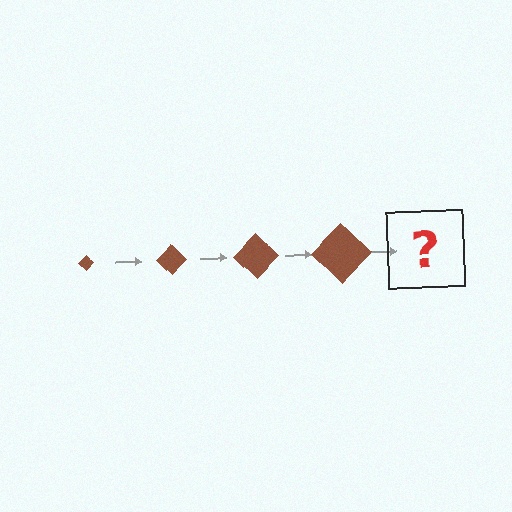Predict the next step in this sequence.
The next step is a brown diamond, larger than the previous one.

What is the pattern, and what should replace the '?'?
The pattern is that the diamond gets progressively larger each step. The '?' should be a brown diamond, larger than the previous one.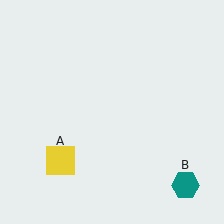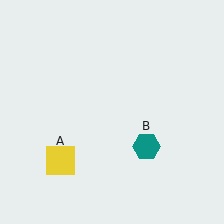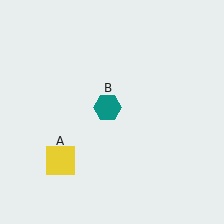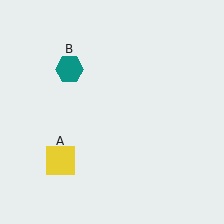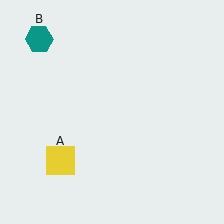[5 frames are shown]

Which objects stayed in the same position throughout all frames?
Yellow square (object A) remained stationary.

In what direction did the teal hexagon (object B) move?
The teal hexagon (object B) moved up and to the left.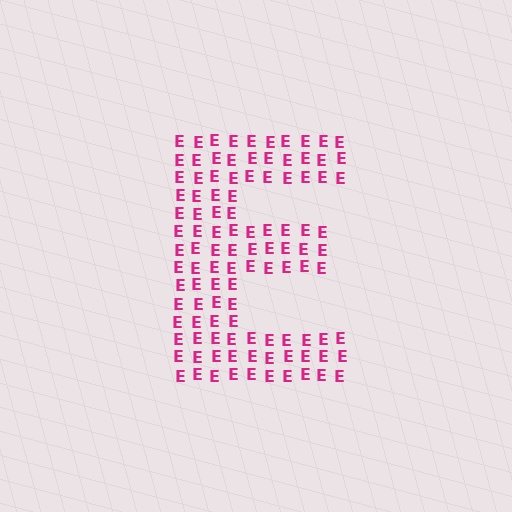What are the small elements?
The small elements are letter E's.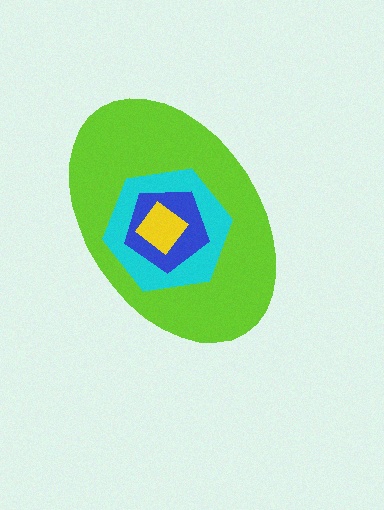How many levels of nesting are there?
4.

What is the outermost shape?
The lime ellipse.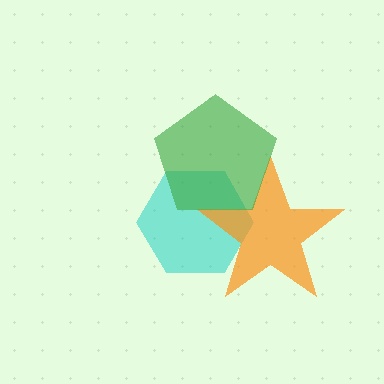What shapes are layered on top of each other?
The layered shapes are: a cyan hexagon, an orange star, a green pentagon.